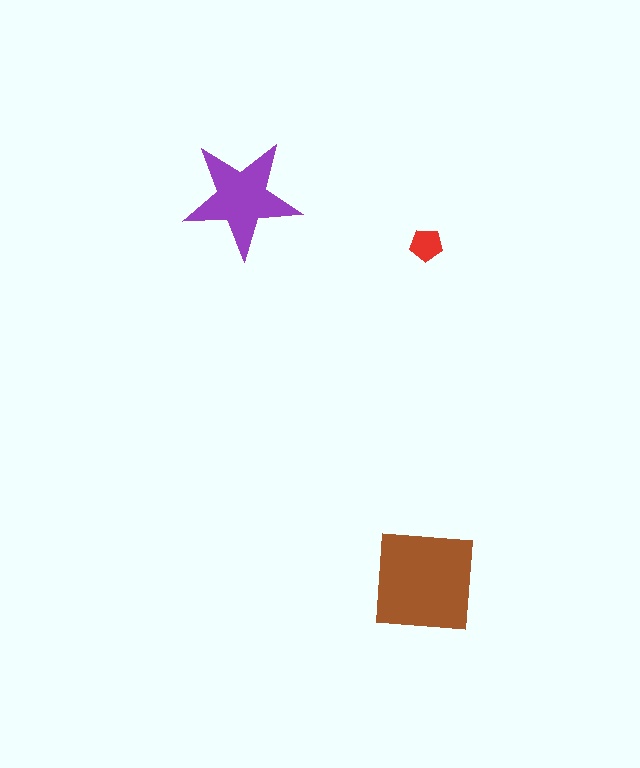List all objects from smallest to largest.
The red pentagon, the purple star, the brown square.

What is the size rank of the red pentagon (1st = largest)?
3rd.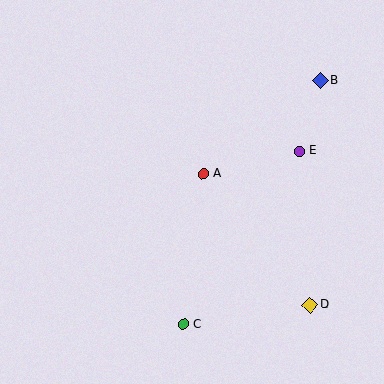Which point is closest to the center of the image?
Point A at (203, 174) is closest to the center.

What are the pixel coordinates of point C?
Point C is at (183, 324).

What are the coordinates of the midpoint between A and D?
The midpoint between A and D is at (257, 239).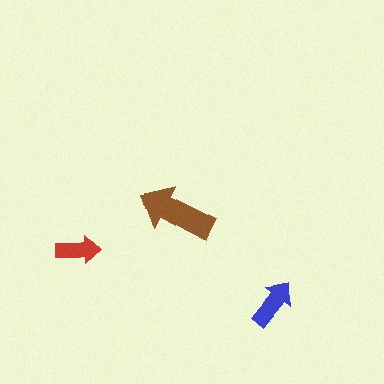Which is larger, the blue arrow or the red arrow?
The blue one.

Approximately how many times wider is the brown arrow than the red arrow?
About 1.5 times wider.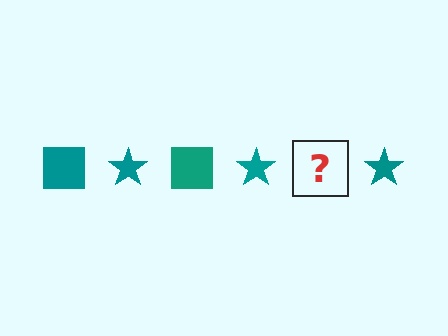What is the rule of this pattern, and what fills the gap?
The rule is that the pattern cycles through square, star shapes in teal. The gap should be filled with a teal square.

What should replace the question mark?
The question mark should be replaced with a teal square.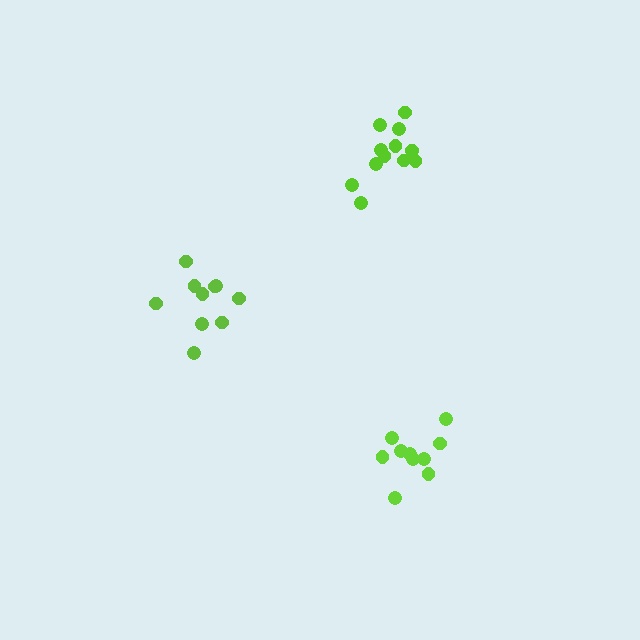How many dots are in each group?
Group 1: 10 dots, Group 2: 10 dots, Group 3: 12 dots (32 total).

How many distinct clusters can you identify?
There are 3 distinct clusters.